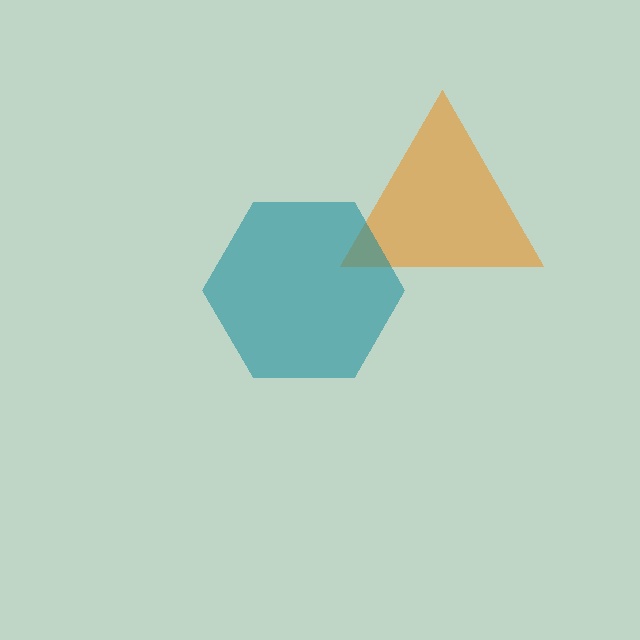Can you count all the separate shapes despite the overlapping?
Yes, there are 2 separate shapes.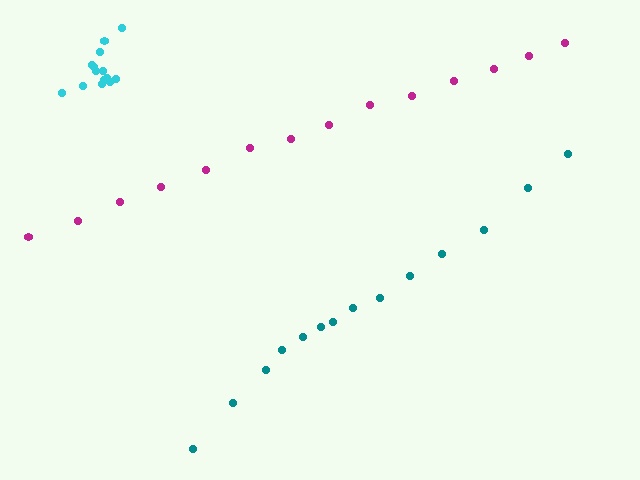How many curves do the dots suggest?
There are 3 distinct paths.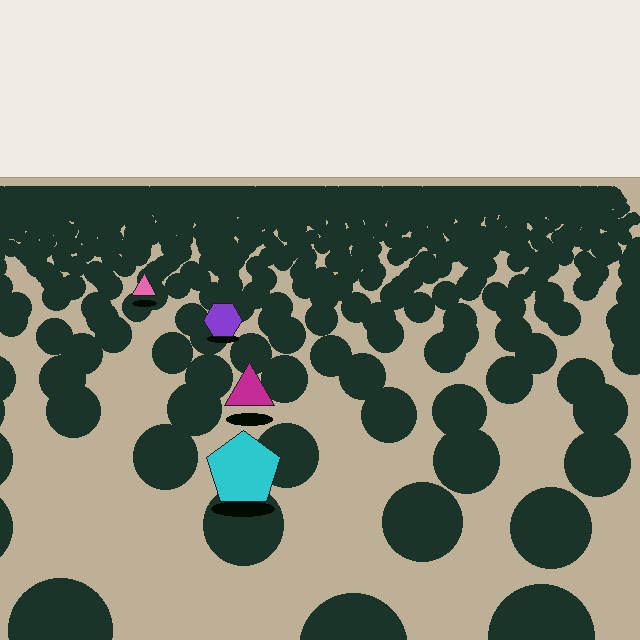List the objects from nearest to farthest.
From nearest to farthest: the cyan pentagon, the magenta triangle, the purple hexagon, the pink triangle.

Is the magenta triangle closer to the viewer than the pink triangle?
Yes. The magenta triangle is closer — you can tell from the texture gradient: the ground texture is coarser near it.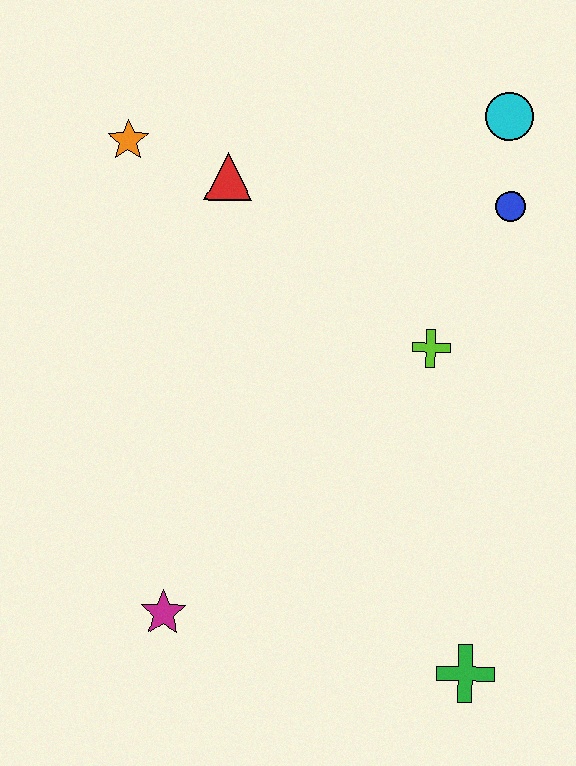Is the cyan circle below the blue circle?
No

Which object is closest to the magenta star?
The green cross is closest to the magenta star.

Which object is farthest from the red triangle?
The green cross is farthest from the red triangle.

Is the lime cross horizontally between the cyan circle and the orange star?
Yes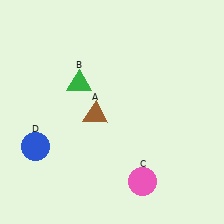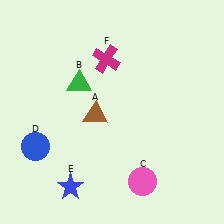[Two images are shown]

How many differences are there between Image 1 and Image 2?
There are 2 differences between the two images.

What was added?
A blue star (E), a magenta cross (F) were added in Image 2.